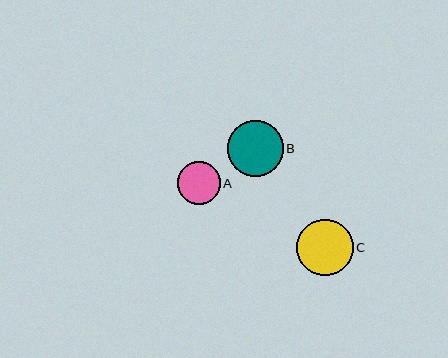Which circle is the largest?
Circle C is the largest with a size of approximately 57 pixels.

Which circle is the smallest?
Circle A is the smallest with a size of approximately 43 pixels.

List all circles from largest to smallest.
From largest to smallest: C, B, A.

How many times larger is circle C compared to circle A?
Circle C is approximately 1.3 times the size of circle A.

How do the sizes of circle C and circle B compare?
Circle C and circle B are approximately the same size.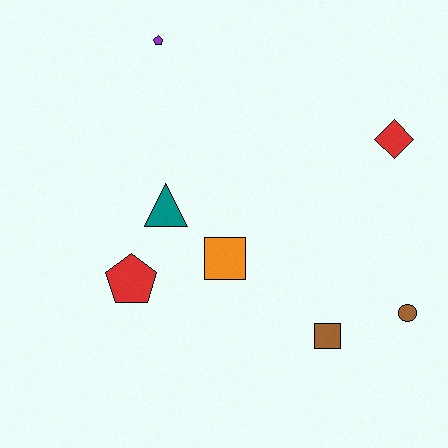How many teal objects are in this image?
There is 1 teal object.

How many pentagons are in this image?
There are 2 pentagons.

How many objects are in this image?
There are 7 objects.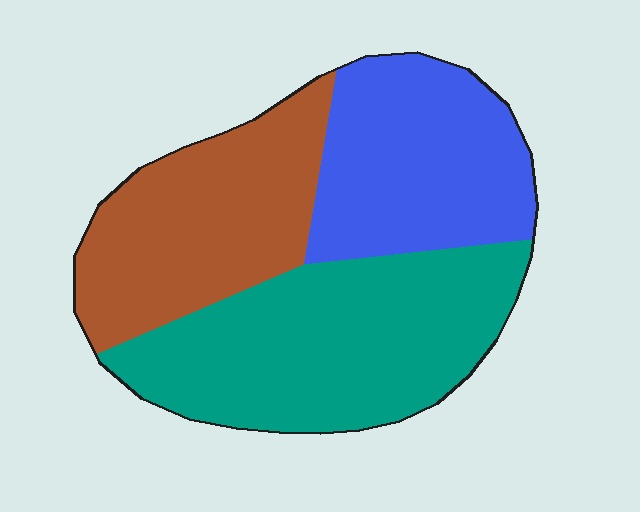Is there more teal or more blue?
Teal.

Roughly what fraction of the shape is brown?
Brown covers about 30% of the shape.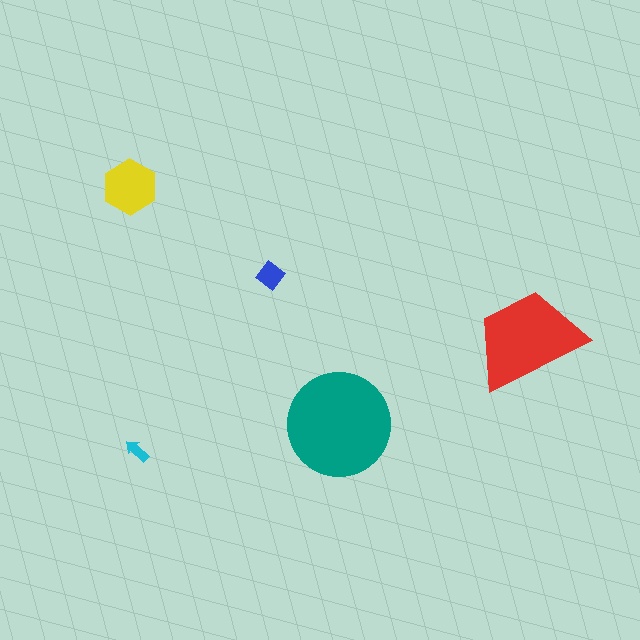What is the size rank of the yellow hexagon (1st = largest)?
3rd.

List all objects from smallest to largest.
The cyan arrow, the blue diamond, the yellow hexagon, the red trapezoid, the teal circle.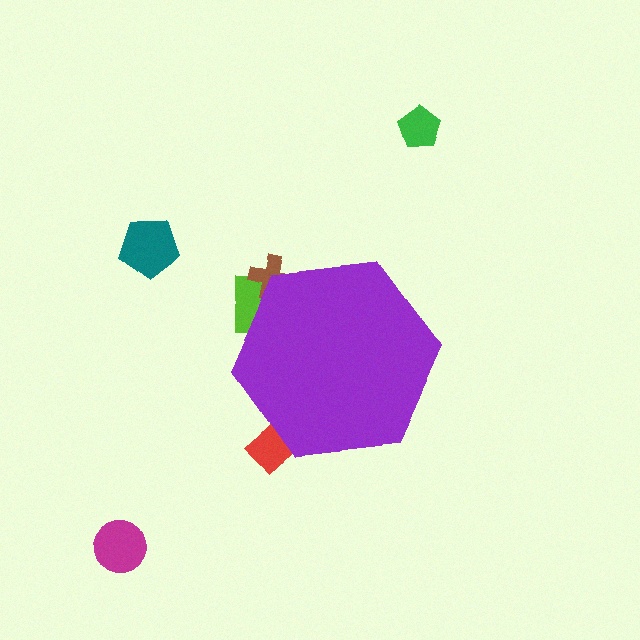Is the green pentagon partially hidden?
No, the green pentagon is fully visible.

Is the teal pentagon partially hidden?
No, the teal pentagon is fully visible.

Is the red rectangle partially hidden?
Yes, the red rectangle is partially hidden behind the purple hexagon.